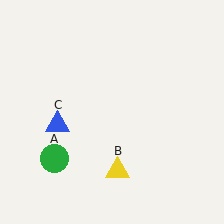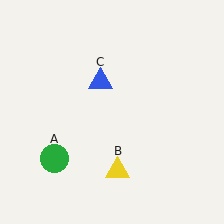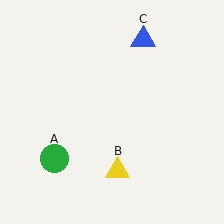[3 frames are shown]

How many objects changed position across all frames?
1 object changed position: blue triangle (object C).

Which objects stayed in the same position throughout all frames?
Green circle (object A) and yellow triangle (object B) remained stationary.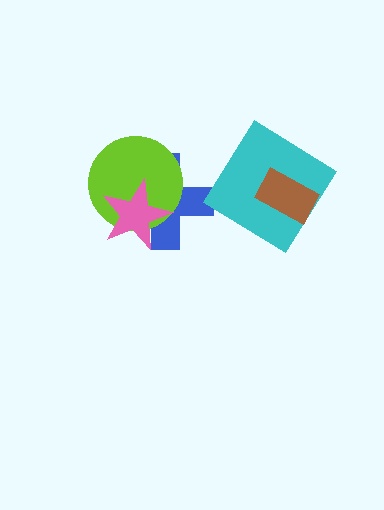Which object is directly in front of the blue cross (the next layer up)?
The lime circle is directly in front of the blue cross.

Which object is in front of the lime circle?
The pink star is in front of the lime circle.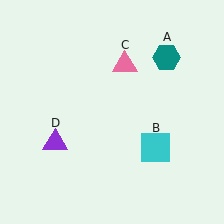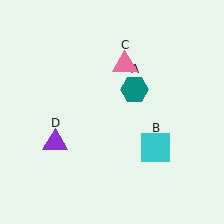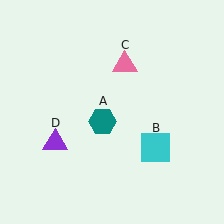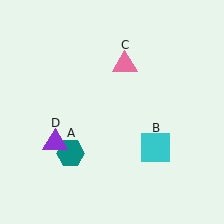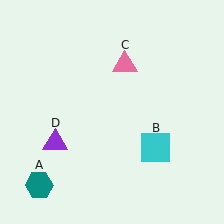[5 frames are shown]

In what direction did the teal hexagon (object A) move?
The teal hexagon (object A) moved down and to the left.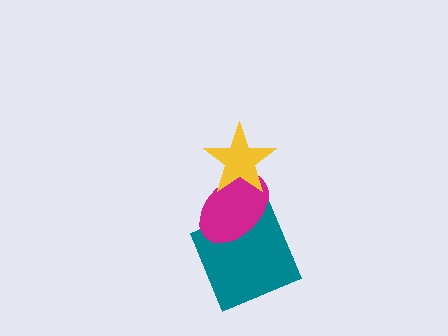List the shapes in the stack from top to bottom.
From top to bottom: the yellow star, the magenta ellipse, the teal square.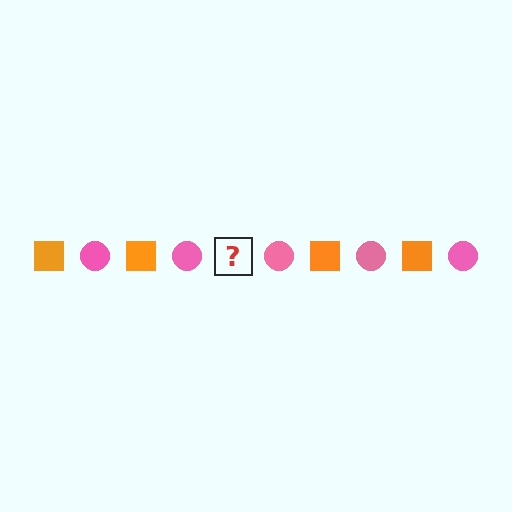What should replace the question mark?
The question mark should be replaced with an orange square.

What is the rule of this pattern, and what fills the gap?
The rule is that the pattern alternates between orange square and pink circle. The gap should be filled with an orange square.